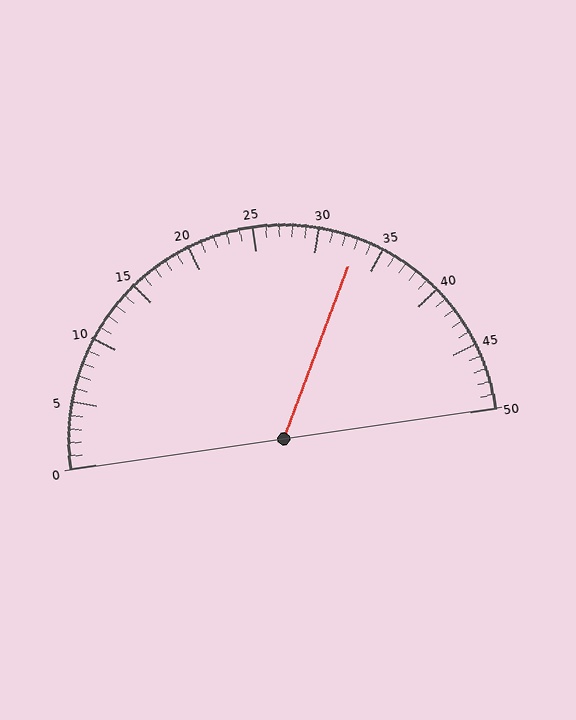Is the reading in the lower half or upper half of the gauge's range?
The reading is in the upper half of the range (0 to 50).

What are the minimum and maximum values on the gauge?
The gauge ranges from 0 to 50.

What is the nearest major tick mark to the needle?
The nearest major tick mark is 35.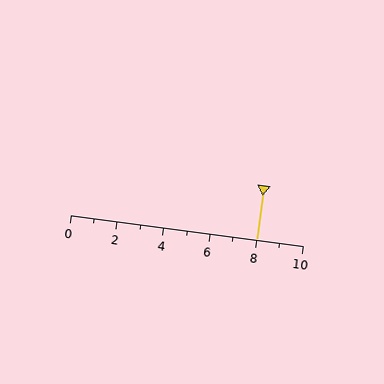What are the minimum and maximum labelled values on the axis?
The axis runs from 0 to 10.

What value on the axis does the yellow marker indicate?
The marker indicates approximately 8.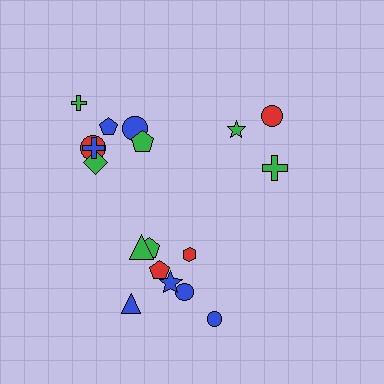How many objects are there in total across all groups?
There are 18 objects.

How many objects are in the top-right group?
There are 3 objects.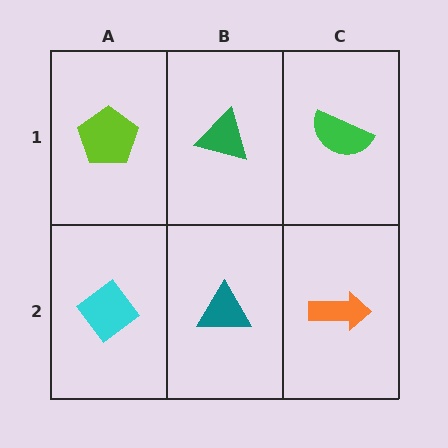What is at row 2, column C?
An orange arrow.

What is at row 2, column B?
A teal triangle.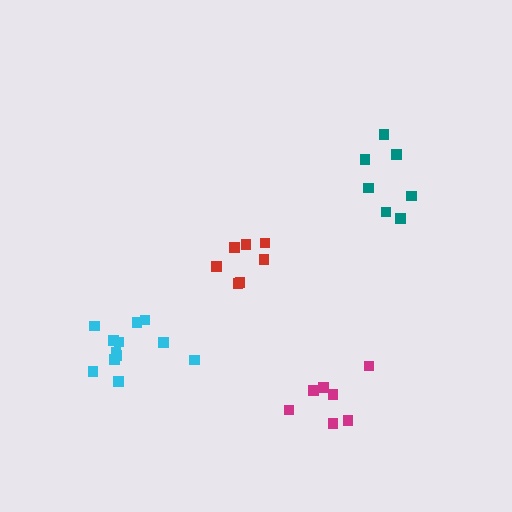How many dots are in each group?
Group 1: 7 dots, Group 2: 7 dots, Group 3: 7 dots, Group 4: 12 dots (33 total).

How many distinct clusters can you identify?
There are 4 distinct clusters.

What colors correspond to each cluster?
The clusters are colored: magenta, red, teal, cyan.